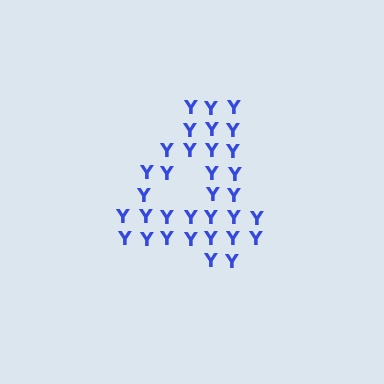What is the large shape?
The large shape is the digit 4.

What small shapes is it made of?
It is made of small letter Y's.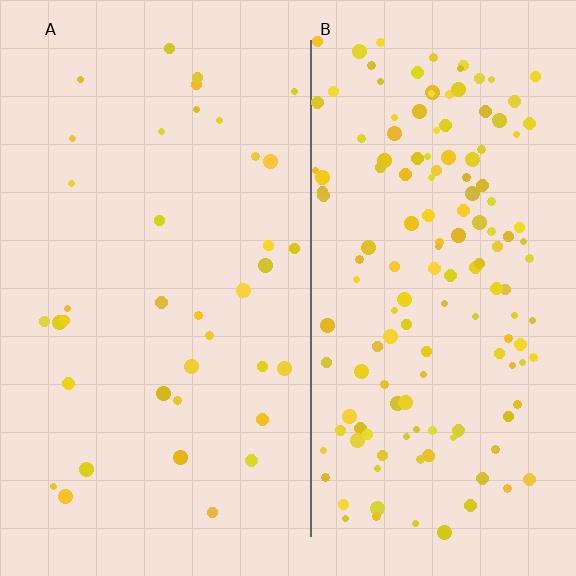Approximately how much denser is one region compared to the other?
Approximately 4.1× — region B over region A.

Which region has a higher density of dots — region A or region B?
B (the right).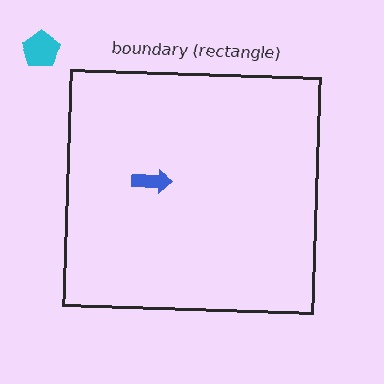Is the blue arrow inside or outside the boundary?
Inside.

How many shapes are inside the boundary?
1 inside, 1 outside.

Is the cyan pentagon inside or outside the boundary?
Outside.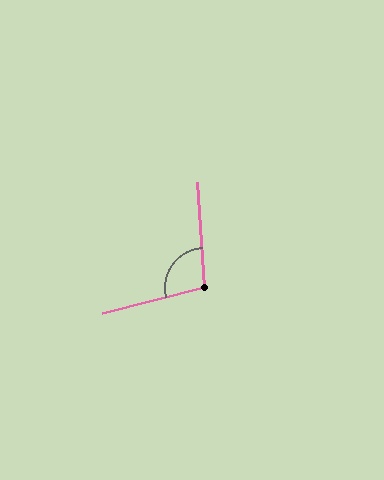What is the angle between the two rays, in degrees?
Approximately 100 degrees.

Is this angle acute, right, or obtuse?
It is obtuse.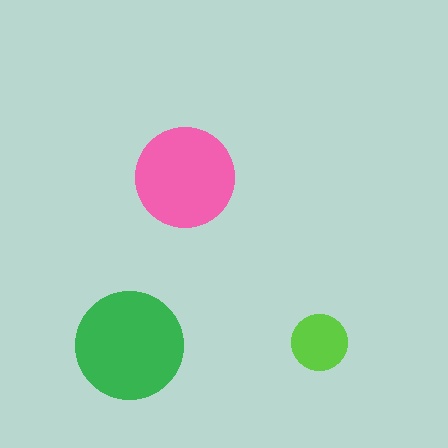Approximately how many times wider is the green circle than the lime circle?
About 2 times wider.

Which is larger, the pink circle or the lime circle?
The pink one.